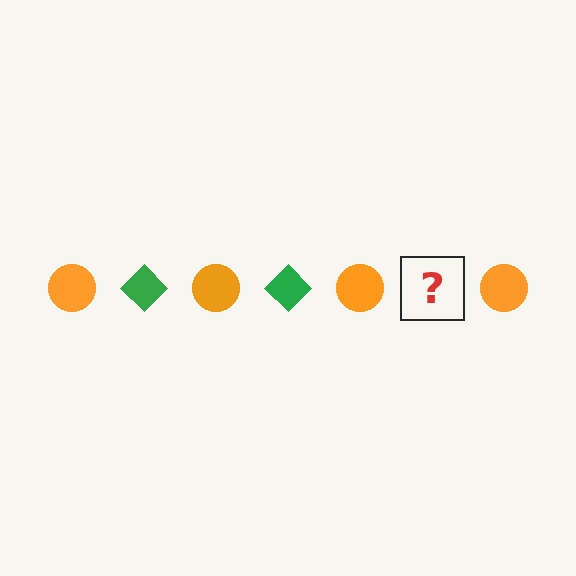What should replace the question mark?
The question mark should be replaced with a green diamond.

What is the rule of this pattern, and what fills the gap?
The rule is that the pattern alternates between orange circle and green diamond. The gap should be filled with a green diamond.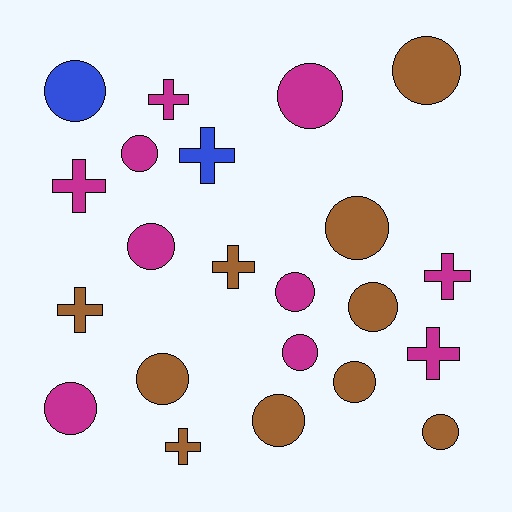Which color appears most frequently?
Magenta, with 10 objects.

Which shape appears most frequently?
Circle, with 14 objects.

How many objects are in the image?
There are 22 objects.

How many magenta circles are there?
There are 6 magenta circles.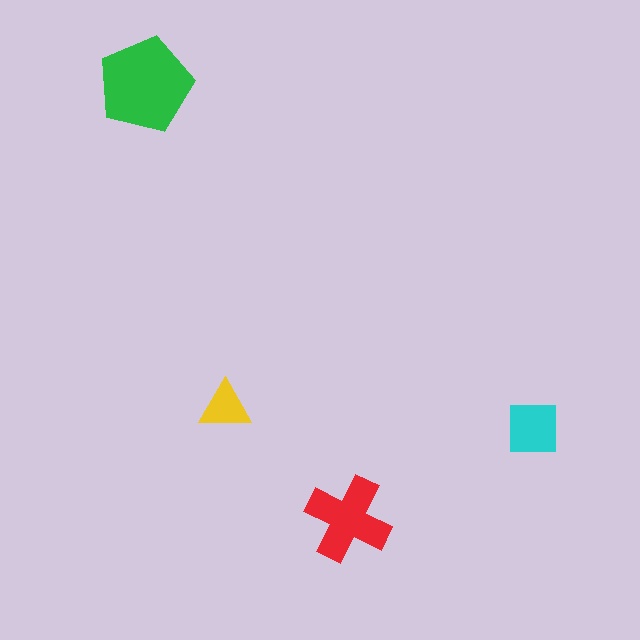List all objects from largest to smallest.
The green pentagon, the red cross, the cyan square, the yellow triangle.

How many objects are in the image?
There are 4 objects in the image.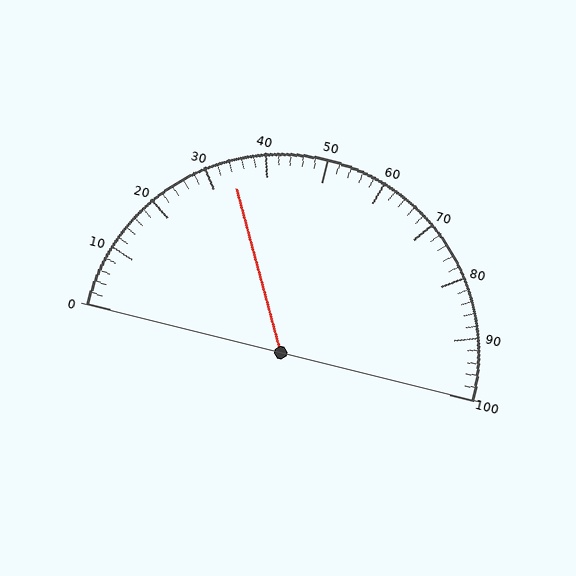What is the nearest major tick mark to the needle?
The nearest major tick mark is 30.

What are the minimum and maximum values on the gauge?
The gauge ranges from 0 to 100.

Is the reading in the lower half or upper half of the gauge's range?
The reading is in the lower half of the range (0 to 100).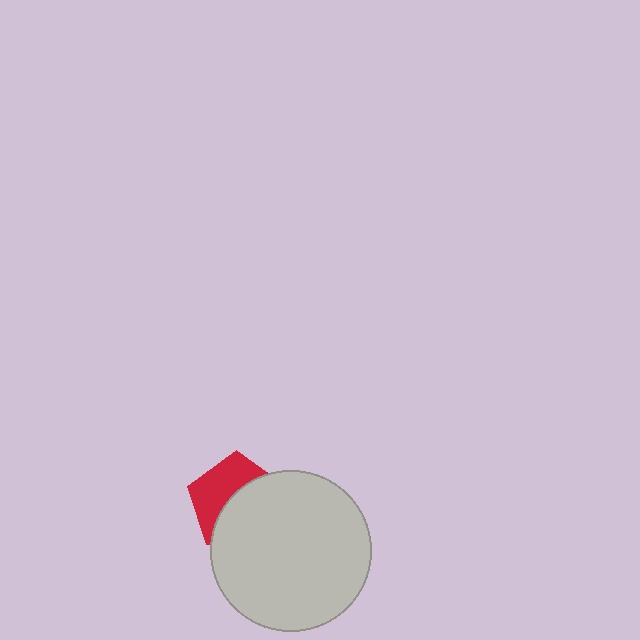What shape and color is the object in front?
The object in front is a light gray circle.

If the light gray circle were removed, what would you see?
You would see the complete red pentagon.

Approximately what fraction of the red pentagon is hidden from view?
Roughly 56% of the red pentagon is hidden behind the light gray circle.